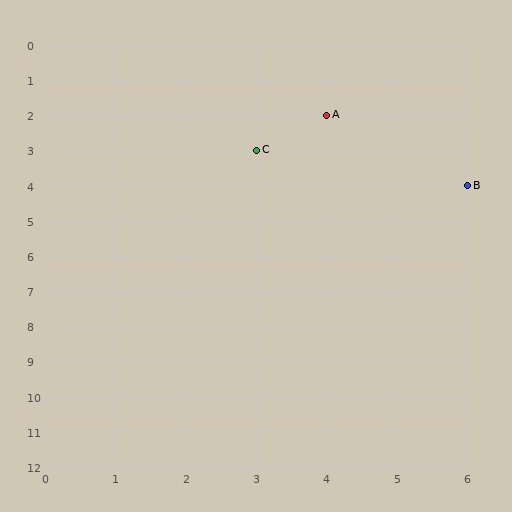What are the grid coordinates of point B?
Point B is at grid coordinates (6, 4).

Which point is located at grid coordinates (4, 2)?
Point A is at (4, 2).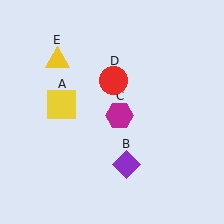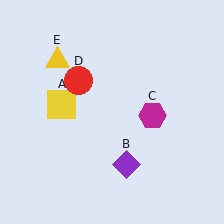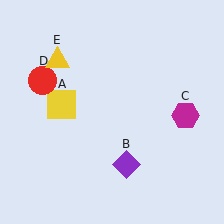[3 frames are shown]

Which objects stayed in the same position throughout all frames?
Yellow square (object A) and purple diamond (object B) and yellow triangle (object E) remained stationary.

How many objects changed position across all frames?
2 objects changed position: magenta hexagon (object C), red circle (object D).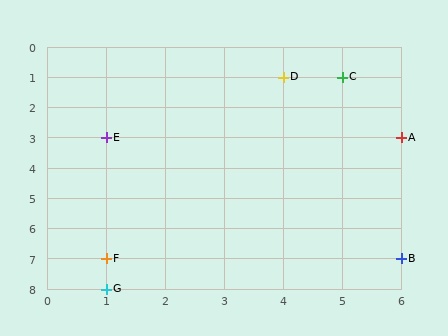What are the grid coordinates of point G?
Point G is at grid coordinates (1, 8).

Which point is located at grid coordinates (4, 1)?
Point D is at (4, 1).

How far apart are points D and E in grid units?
Points D and E are 3 columns and 2 rows apart (about 3.6 grid units diagonally).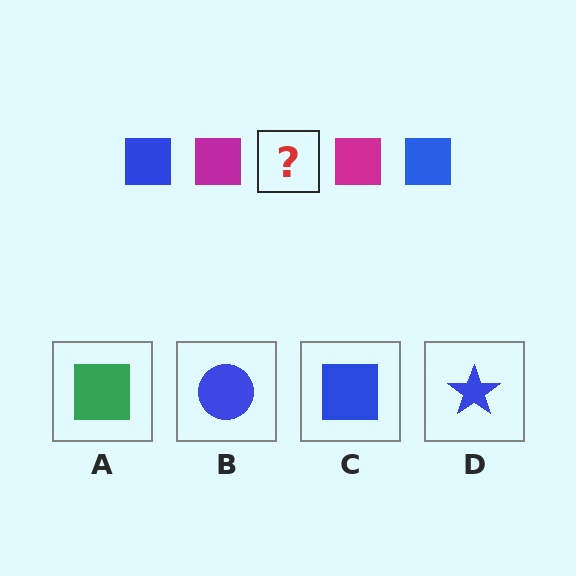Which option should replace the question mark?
Option C.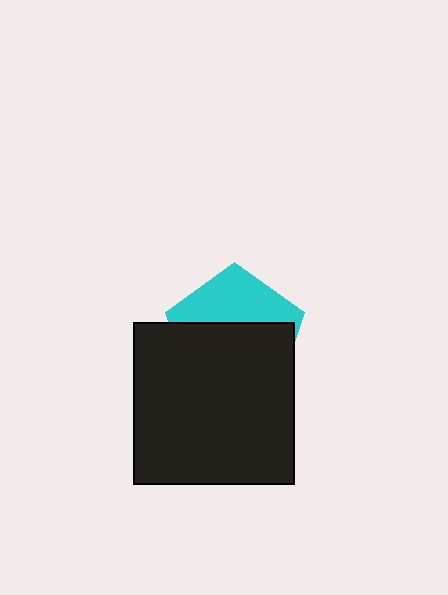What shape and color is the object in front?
The object in front is a black square.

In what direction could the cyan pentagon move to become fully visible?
The cyan pentagon could move up. That would shift it out from behind the black square entirely.